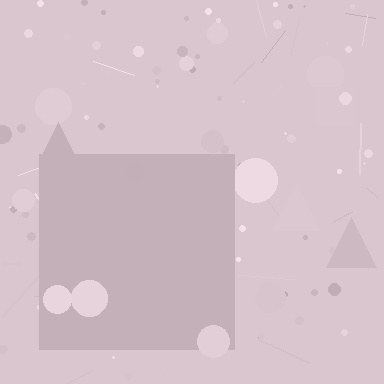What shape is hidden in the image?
A square is hidden in the image.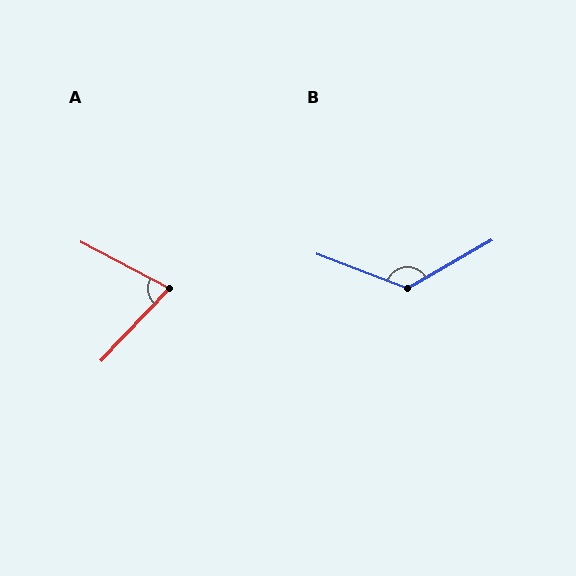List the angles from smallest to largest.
A (75°), B (129°).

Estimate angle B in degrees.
Approximately 129 degrees.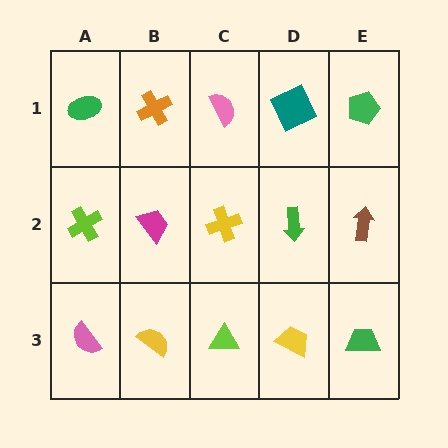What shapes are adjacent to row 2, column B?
An orange cross (row 1, column B), a yellow semicircle (row 3, column B), a lime cross (row 2, column A), a yellow cross (row 2, column C).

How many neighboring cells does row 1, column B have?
3.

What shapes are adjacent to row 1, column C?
A yellow cross (row 2, column C), an orange cross (row 1, column B), a teal square (row 1, column D).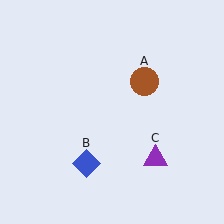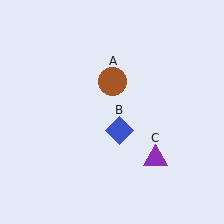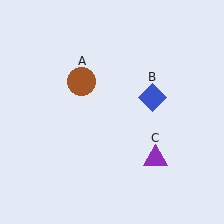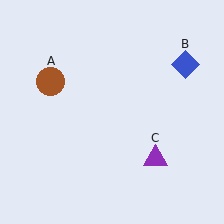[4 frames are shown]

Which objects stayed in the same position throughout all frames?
Purple triangle (object C) remained stationary.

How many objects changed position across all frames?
2 objects changed position: brown circle (object A), blue diamond (object B).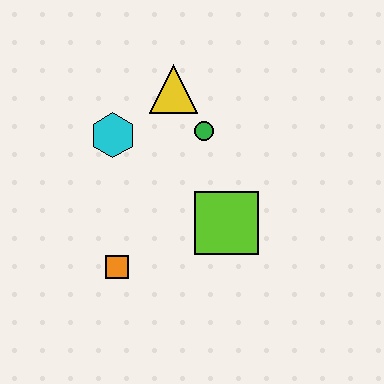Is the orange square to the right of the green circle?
No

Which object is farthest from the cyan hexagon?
The lime square is farthest from the cyan hexagon.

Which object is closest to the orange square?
The lime square is closest to the orange square.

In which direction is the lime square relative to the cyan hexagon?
The lime square is to the right of the cyan hexagon.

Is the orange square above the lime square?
No